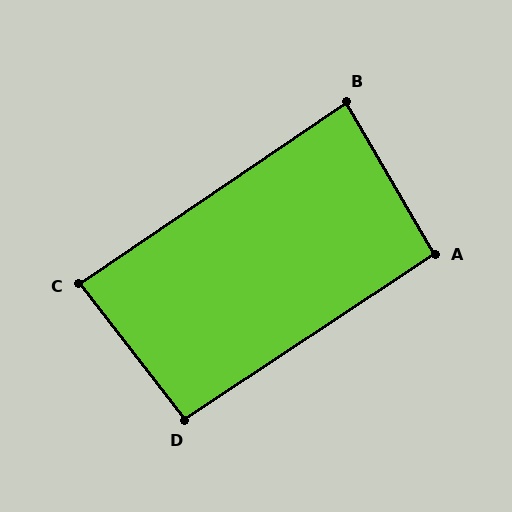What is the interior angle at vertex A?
Approximately 93 degrees (approximately right).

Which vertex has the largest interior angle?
D, at approximately 94 degrees.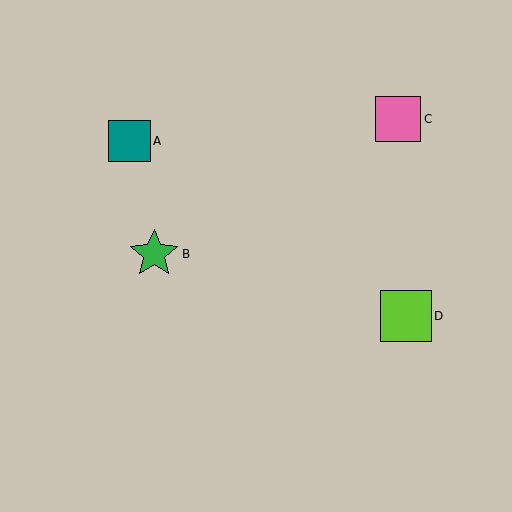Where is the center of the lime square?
The center of the lime square is at (406, 316).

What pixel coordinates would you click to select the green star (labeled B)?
Click at (154, 254) to select the green star B.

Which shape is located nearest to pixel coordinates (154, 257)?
The green star (labeled B) at (154, 254) is nearest to that location.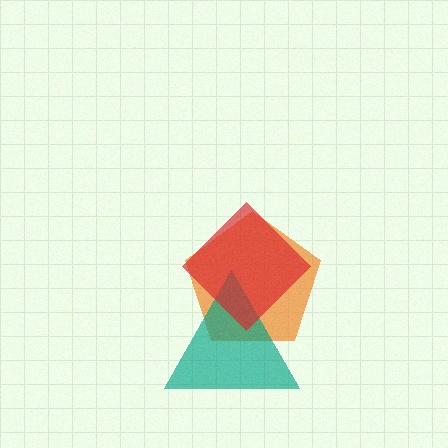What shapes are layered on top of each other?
The layered shapes are: an orange pentagon, a teal triangle, a red diamond.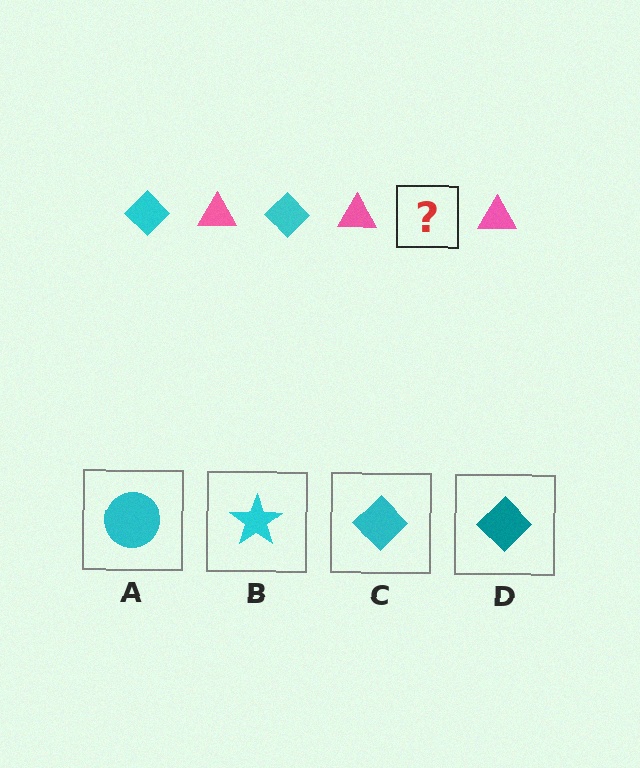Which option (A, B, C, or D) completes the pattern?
C.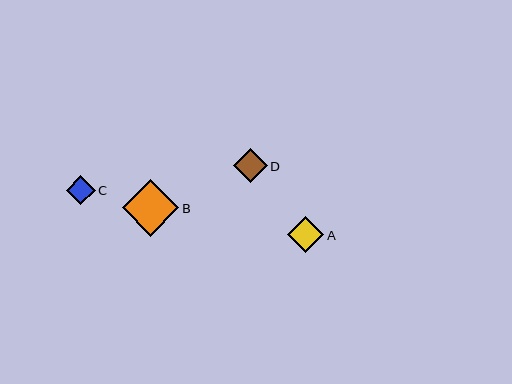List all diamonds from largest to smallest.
From largest to smallest: B, A, D, C.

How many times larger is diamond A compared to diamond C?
Diamond A is approximately 1.2 times the size of diamond C.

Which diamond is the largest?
Diamond B is the largest with a size of approximately 56 pixels.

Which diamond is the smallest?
Diamond C is the smallest with a size of approximately 29 pixels.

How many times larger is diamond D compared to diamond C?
Diamond D is approximately 1.2 times the size of diamond C.